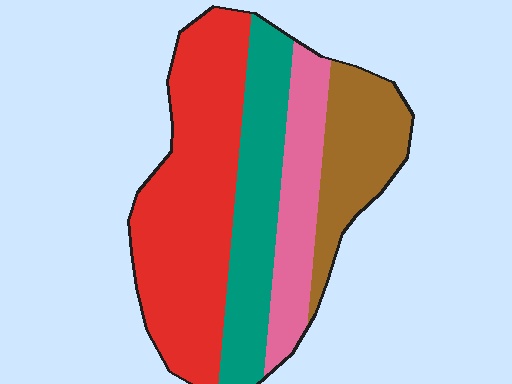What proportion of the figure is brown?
Brown takes up less than a quarter of the figure.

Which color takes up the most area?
Red, at roughly 40%.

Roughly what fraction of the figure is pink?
Pink takes up less than a quarter of the figure.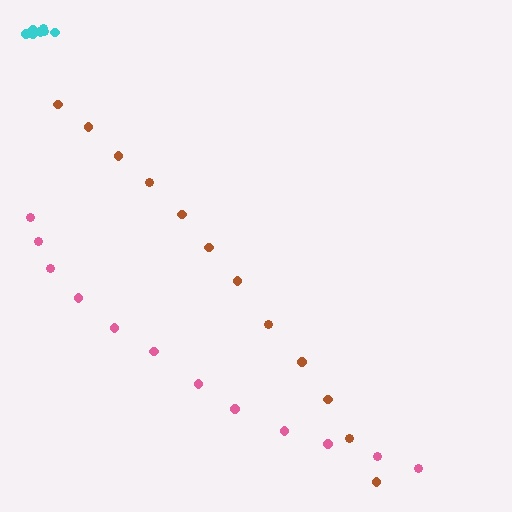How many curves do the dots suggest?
There are 3 distinct paths.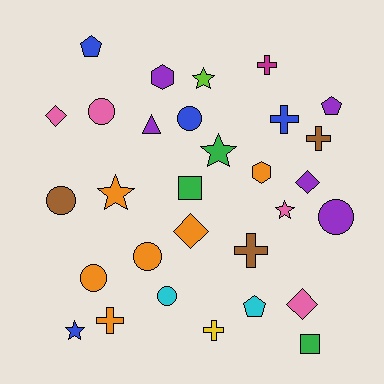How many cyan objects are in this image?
There are 2 cyan objects.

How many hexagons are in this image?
There are 2 hexagons.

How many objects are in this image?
There are 30 objects.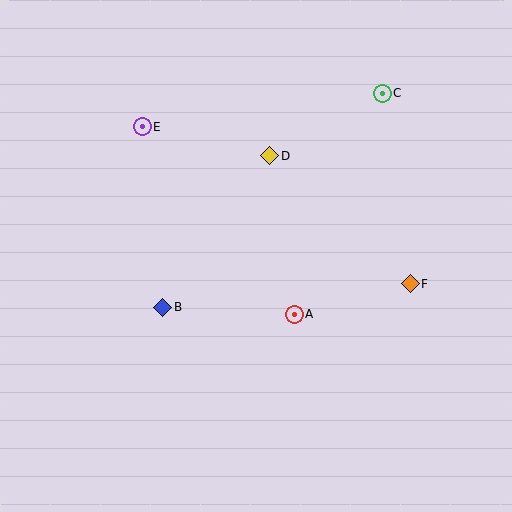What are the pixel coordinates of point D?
Point D is at (270, 156).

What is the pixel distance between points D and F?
The distance between D and F is 190 pixels.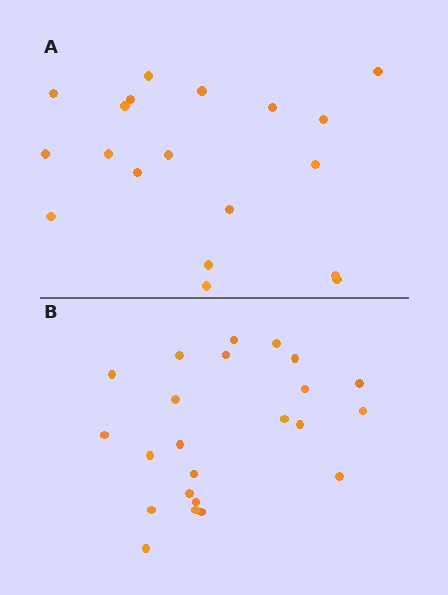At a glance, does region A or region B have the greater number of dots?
Region B (the bottom region) has more dots.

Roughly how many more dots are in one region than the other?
Region B has about 4 more dots than region A.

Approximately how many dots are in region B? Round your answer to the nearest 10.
About 20 dots. (The exact count is 23, which rounds to 20.)